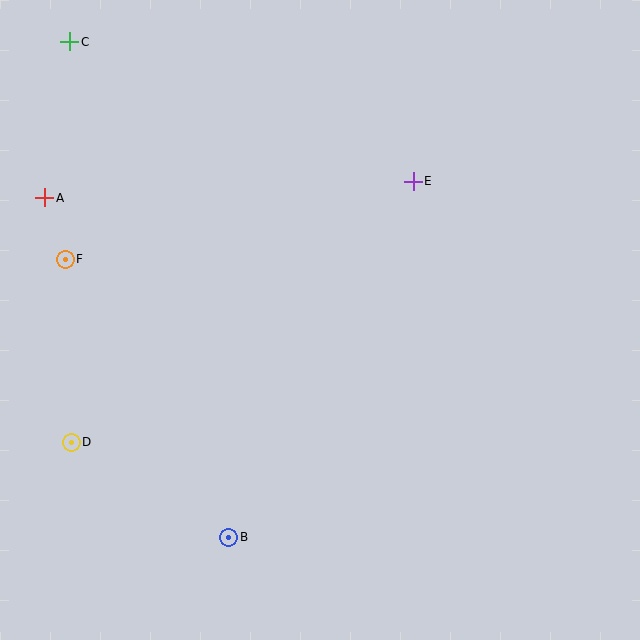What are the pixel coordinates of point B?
Point B is at (229, 537).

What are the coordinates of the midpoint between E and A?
The midpoint between E and A is at (229, 189).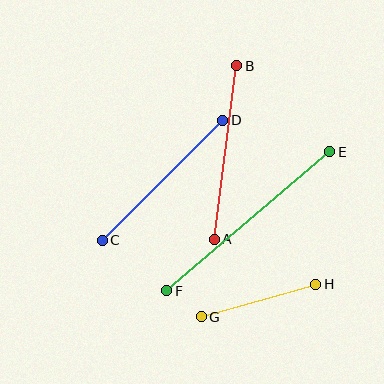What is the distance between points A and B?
The distance is approximately 175 pixels.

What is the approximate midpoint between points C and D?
The midpoint is at approximately (163, 180) pixels.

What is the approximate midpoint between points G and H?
The midpoint is at approximately (258, 301) pixels.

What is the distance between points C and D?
The distance is approximately 170 pixels.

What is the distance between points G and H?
The distance is approximately 119 pixels.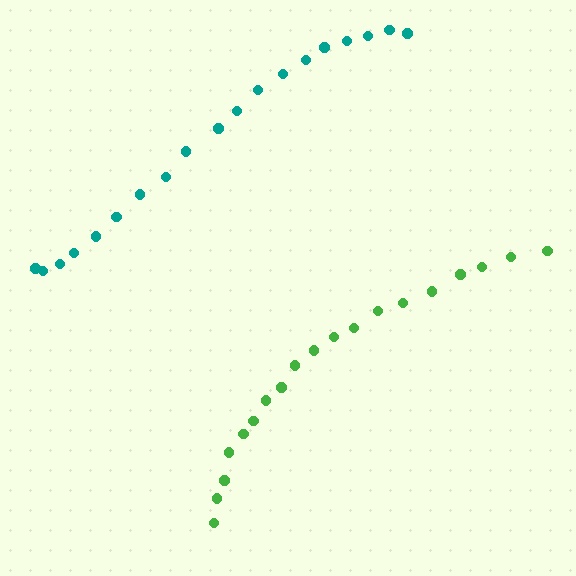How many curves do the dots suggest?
There are 2 distinct paths.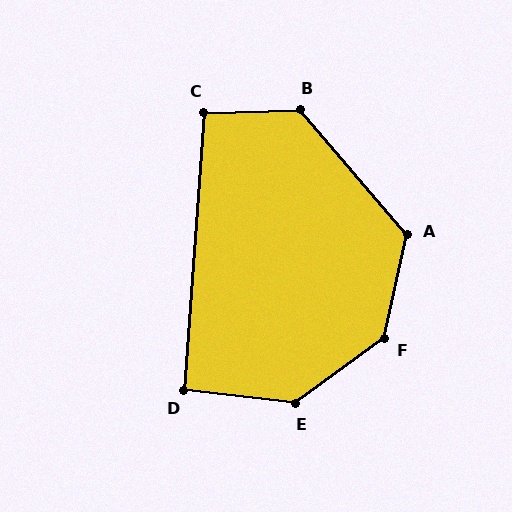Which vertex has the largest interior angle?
F, at approximately 139 degrees.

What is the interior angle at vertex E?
Approximately 137 degrees (obtuse).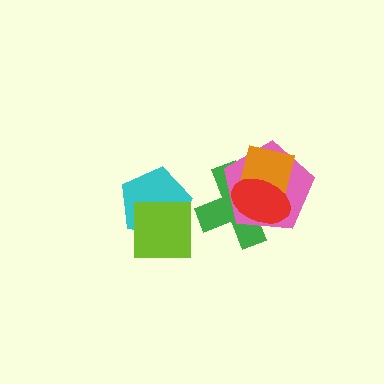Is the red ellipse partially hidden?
No, no other shape covers it.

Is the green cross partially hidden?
Yes, it is partially covered by another shape.